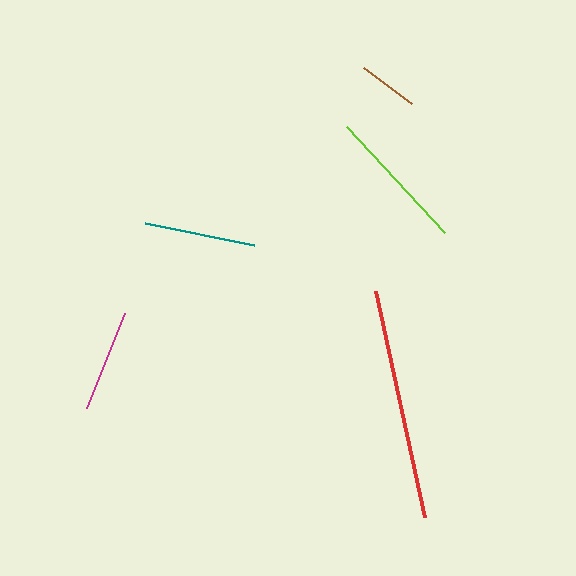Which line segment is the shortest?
The brown line is the shortest at approximately 60 pixels.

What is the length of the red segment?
The red segment is approximately 231 pixels long.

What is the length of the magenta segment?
The magenta segment is approximately 102 pixels long.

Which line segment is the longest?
The red line is the longest at approximately 231 pixels.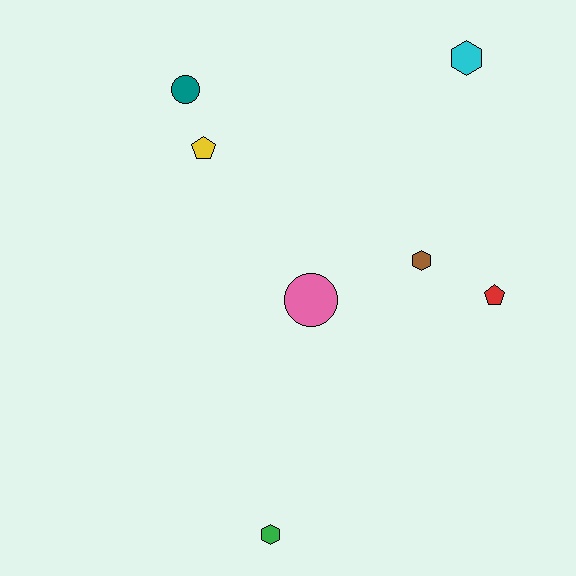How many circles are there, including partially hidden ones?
There are 2 circles.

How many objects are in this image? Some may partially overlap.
There are 7 objects.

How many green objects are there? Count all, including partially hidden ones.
There is 1 green object.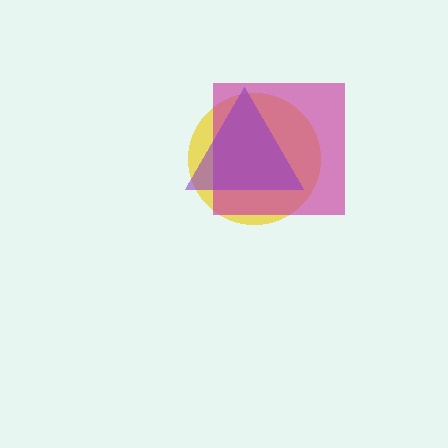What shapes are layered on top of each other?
The layered shapes are: a yellow circle, a magenta square, a purple triangle.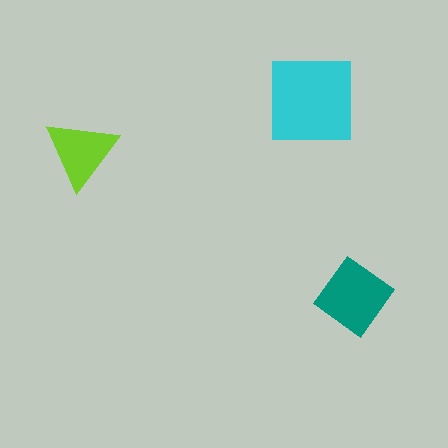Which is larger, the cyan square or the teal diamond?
The cyan square.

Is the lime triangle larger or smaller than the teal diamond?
Smaller.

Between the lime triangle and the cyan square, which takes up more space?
The cyan square.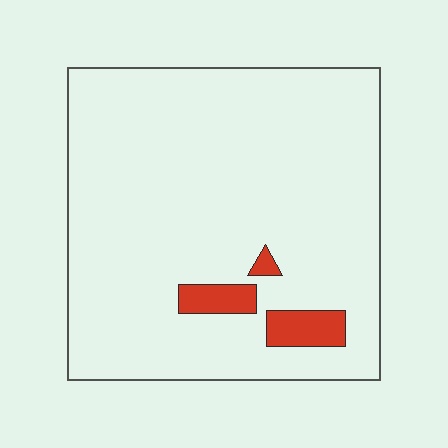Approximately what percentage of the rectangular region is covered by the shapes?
Approximately 5%.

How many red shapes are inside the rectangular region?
3.